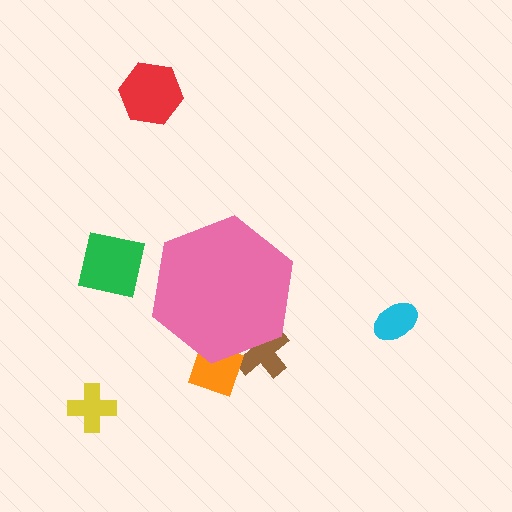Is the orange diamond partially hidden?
Yes, the orange diamond is partially hidden behind the pink hexagon.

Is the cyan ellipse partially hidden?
No, the cyan ellipse is fully visible.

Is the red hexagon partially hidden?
No, the red hexagon is fully visible.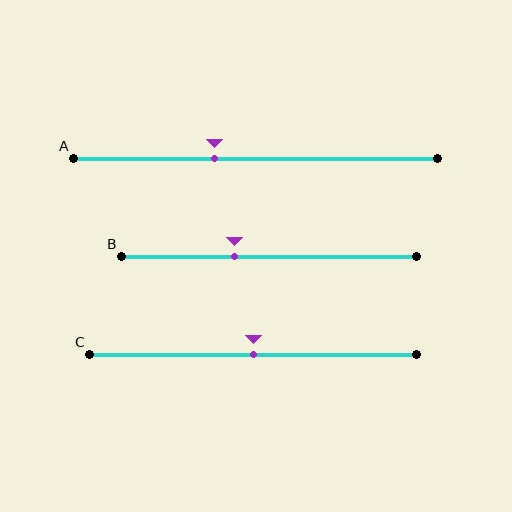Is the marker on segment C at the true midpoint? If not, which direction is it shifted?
Yes, the marker on segment C is at the true midpoint.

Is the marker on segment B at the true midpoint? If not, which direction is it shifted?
No, the marker on segment B is shifted to the left by about 12% of the segment length.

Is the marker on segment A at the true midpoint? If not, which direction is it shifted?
No, the marker on segment A is shifted to the left by about 11% of the segment length.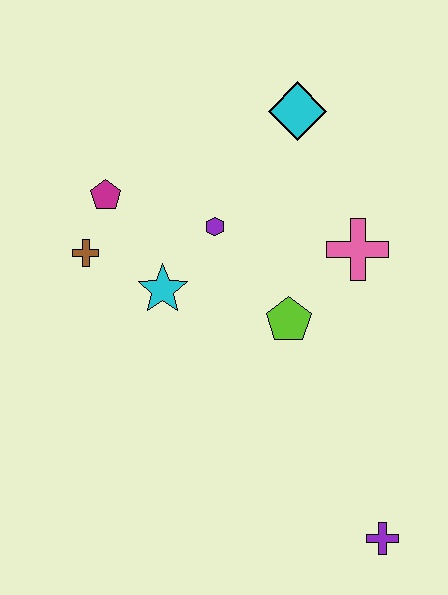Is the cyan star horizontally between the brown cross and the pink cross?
Yes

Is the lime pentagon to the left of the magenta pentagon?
No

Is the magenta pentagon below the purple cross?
No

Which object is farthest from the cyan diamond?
The purple cross is farthest from the cyan diamond.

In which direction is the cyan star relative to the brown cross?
The cyan star is to the right of the brown cross.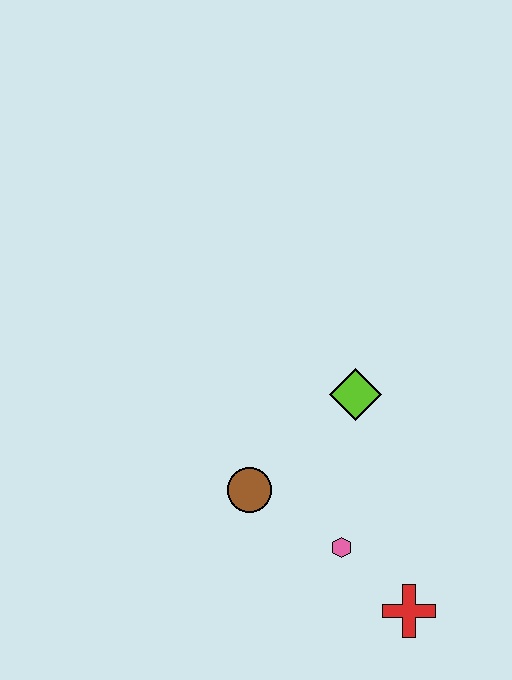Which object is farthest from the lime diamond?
The red cross is farthest from the lime diamond.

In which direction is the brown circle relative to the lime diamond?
The brown circle is to the left of the lime diamond.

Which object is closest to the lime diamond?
The brown circle is closest to the lime diamond.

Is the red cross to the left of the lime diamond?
No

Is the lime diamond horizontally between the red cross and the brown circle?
Yes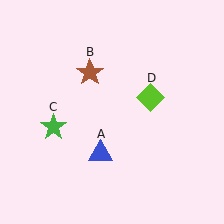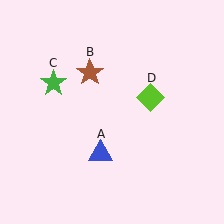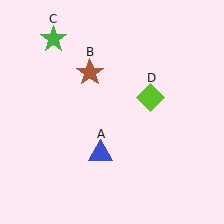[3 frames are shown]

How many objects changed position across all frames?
1 object changed position: green star (object C).